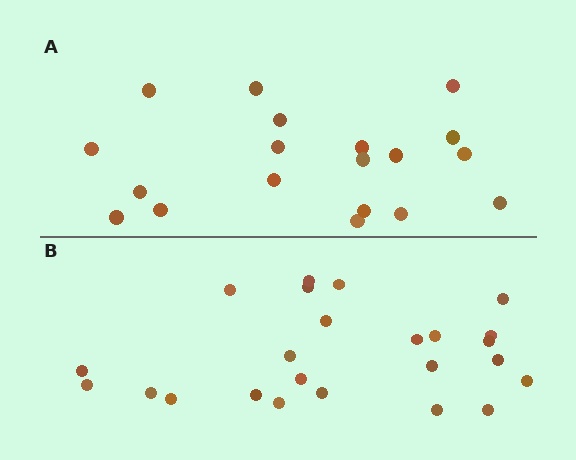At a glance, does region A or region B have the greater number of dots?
Region B (the bottom region) has more dots.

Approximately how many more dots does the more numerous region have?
Region B has about 5 more dots than region A.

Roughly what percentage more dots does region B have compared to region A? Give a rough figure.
About 25% more.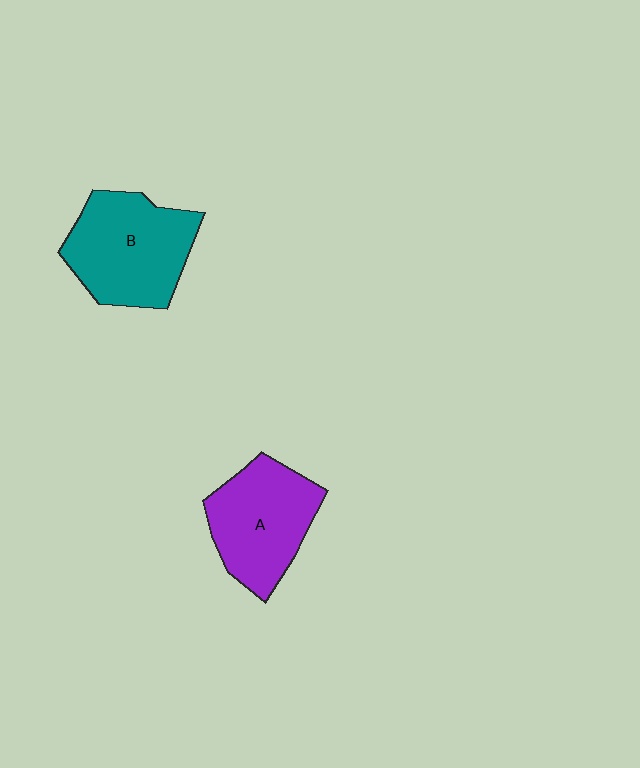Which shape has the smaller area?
Shape A (purple).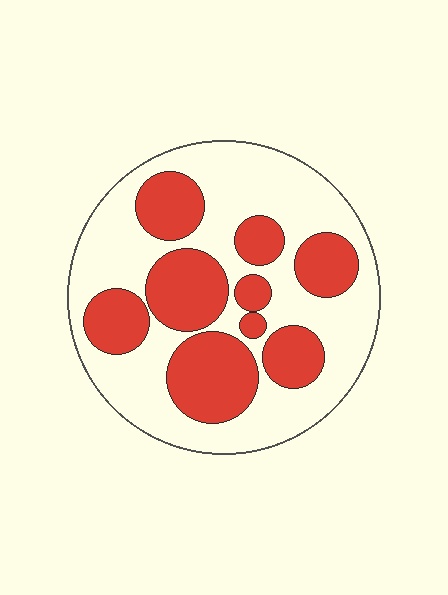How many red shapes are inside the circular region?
9.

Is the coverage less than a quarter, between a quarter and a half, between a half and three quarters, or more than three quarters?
Between a quarter and a half.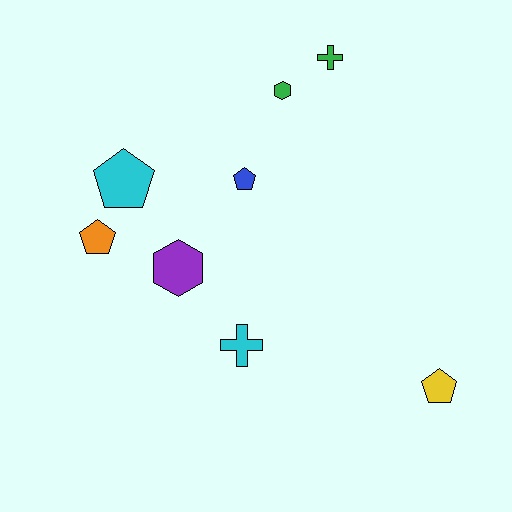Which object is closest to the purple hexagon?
The orange pentagon is closest to the purple hexagon.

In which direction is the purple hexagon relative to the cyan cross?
The purple hexagon is above the cyan cross.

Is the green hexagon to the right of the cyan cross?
Yes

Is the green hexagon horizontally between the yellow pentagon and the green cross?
No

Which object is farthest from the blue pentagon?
The yellow pentagon is farthest from the blue pentagon.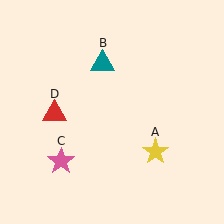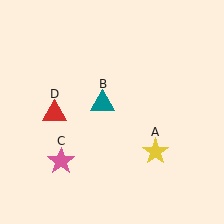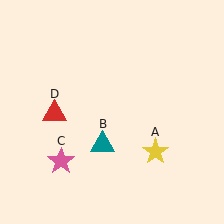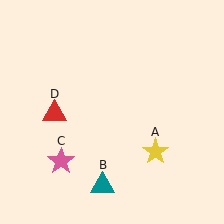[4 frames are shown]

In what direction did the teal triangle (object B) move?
The teal triangle (object B) moved down.